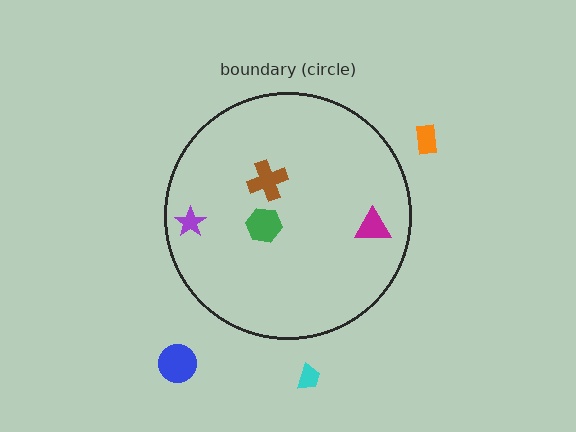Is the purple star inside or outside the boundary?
Inside.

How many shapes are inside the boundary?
4 inside, 3 outside.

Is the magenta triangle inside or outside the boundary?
Inside.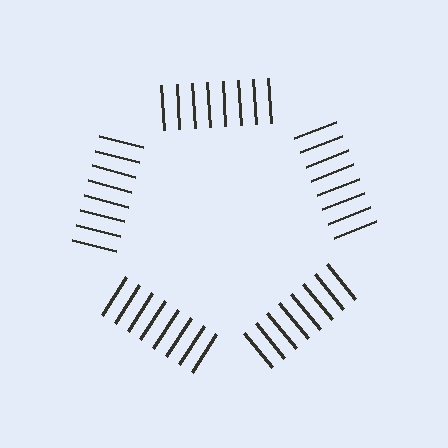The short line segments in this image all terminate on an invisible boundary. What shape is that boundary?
An illusory pentagon — the line segments terminate on its edges but no continuous stroke is drawn.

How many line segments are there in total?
40 — 8 along each of the 5 edges.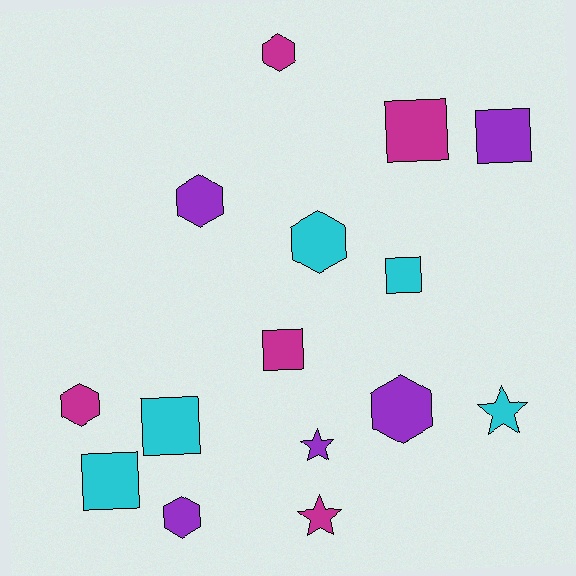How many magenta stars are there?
There is 1 magenta star.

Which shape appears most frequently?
Hexagon, with 6 objects.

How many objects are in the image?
There are 15 objects.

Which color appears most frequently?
Magenta, with 5 objects.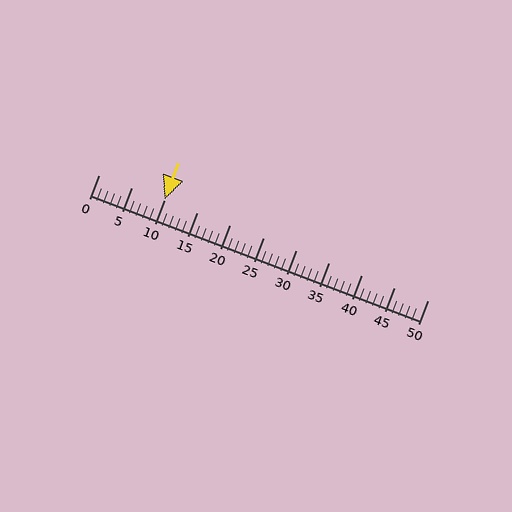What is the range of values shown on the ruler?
The ruler shows values from 0 to 50.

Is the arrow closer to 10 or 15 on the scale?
The arrow is closer to 10.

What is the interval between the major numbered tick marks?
The major tick marks are spaced 5 units apart.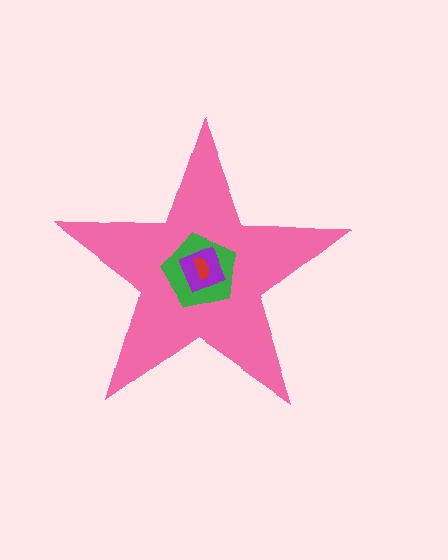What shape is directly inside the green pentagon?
The purple square.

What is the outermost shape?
The pink star.